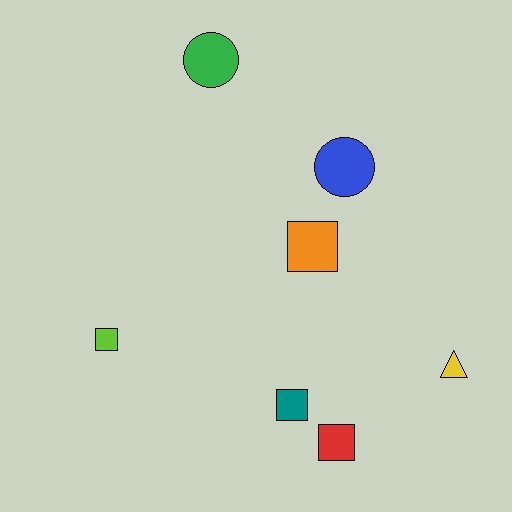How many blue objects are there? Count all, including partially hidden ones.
There is 1 blue object.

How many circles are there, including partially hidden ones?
There are 2 circles.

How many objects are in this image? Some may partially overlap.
There are 7 objects.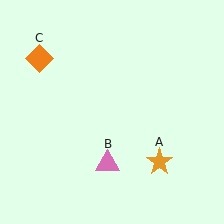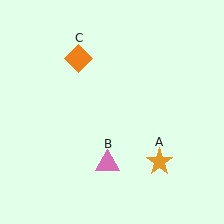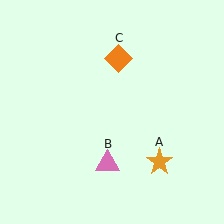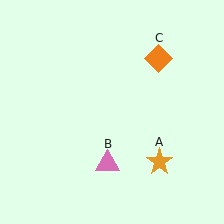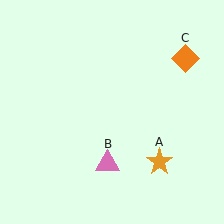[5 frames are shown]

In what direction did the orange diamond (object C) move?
The orange diamond (object C) moved right.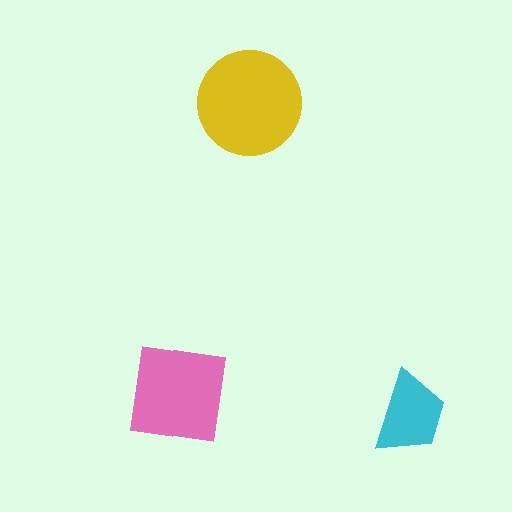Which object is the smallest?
The cyan trapezoid.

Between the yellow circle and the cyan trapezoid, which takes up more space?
The yellow circle.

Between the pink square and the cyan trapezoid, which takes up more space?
The pink square.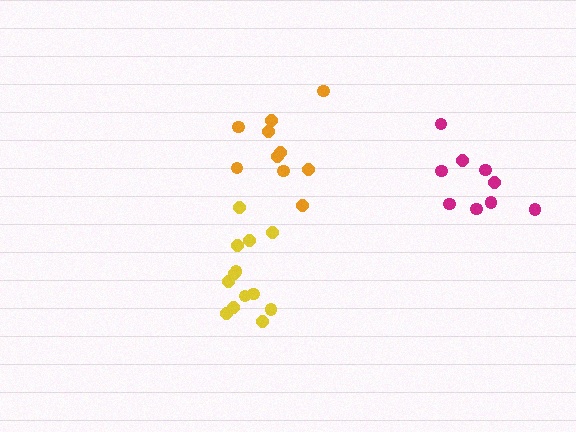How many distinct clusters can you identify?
There are 3 distinct clusters.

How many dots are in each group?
Group 1: 10 dots, Group 2: 9 dots, Group 3: 13 dots (32 total).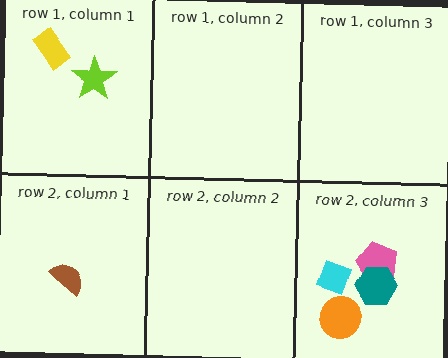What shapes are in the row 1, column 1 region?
The lime star, the yellow rectangle.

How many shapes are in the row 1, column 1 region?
2.